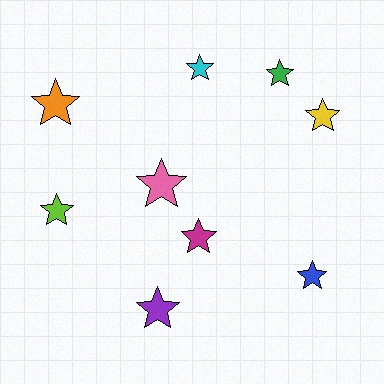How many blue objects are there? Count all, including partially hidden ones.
There is 1 blue object.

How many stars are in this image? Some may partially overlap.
There are 9 stars.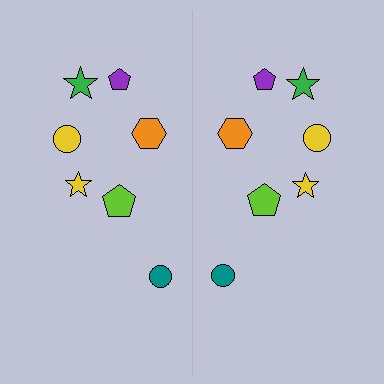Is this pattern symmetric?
Yes, this pattern has bilateral (reflection) symmetry.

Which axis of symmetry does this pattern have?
The pattern has a vertical axis of symmetry running through the center of the image.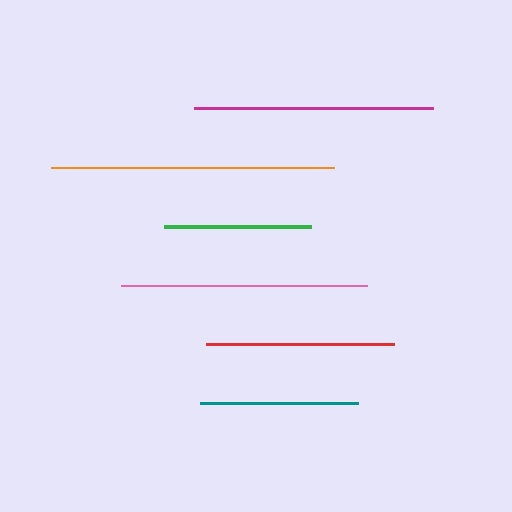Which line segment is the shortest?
The green line is the shortest at approximately 147 pixels.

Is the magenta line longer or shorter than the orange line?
The orange line is longer than the magenta line.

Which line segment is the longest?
The orange line is the longest at approximately 283 pixels.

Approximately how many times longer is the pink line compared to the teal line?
The pink line is approximately 1.6 times the length of the teal line.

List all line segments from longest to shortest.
From longest to shortest: orange, pink, magenta, red, teal, green.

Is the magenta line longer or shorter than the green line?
The magenta line is longer than the green line.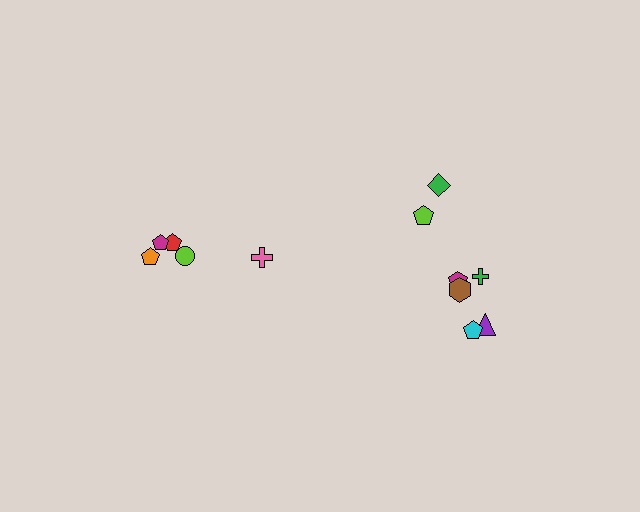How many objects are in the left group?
There are 5 objects.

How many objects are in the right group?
There are 7 objects.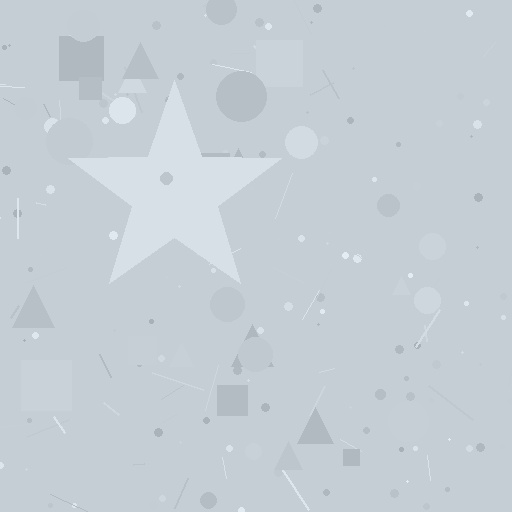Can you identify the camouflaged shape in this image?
The camouflaged shape is a star.